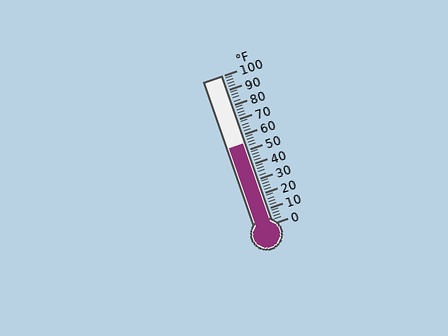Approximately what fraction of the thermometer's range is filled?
The thermometer is filled to approximately 55% of its range.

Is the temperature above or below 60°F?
The temperature is below 60°F.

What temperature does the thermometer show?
The thermometer shows approximately 54°F.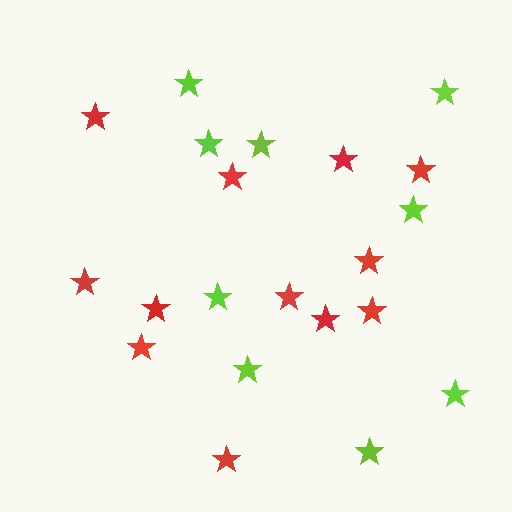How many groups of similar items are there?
There are 2 groups: one group of red stars (12) and one group of lime stars (9).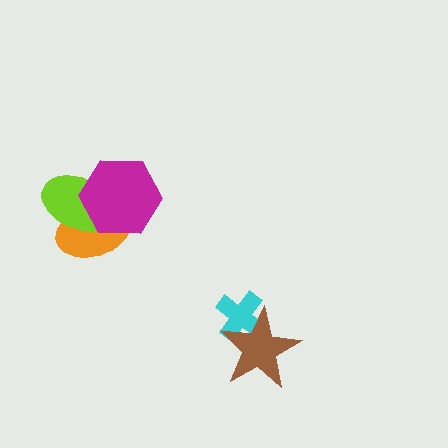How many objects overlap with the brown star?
1 object overlaps with the brown star.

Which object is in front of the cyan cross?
The brown star is in front of the cyan cross.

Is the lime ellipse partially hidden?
Yes, it is partially covered by another shape.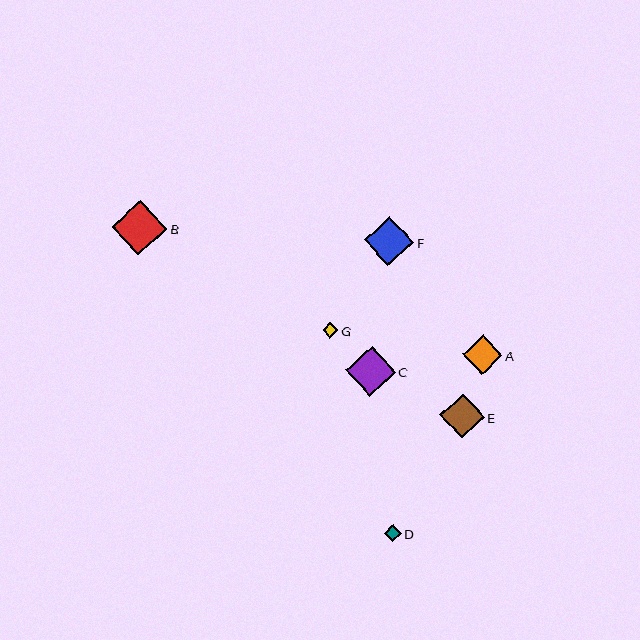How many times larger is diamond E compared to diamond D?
Diamond E is approximately 2.6 times the size of diamond D.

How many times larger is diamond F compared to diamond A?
Diamond F is approximately 1.3 times the size of diamond A.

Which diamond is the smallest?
Diamond G is the smallest with a size of approximately 16 pixels.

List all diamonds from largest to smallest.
From largest to smallest: B, C, F, E, A, D, G.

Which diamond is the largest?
Diamond B is the largest with a size of approximately 55 pixels.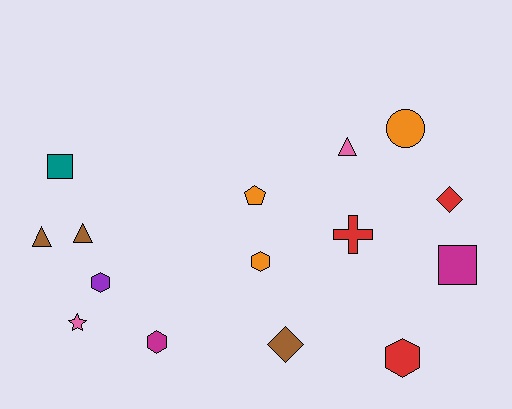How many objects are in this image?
There are 15 objects.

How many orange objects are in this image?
There are 3 orange objects.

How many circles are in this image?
There is 1 circle.